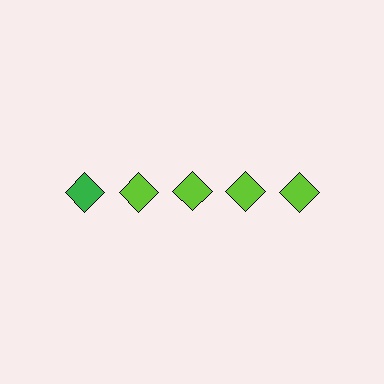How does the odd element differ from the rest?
It has a different color: green instead of lime.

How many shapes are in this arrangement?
There are 5 shapes arranged in a grid pattern.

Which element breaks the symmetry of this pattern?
The green diamond in the top row, leftmost column breaks the symmetry. All other shapes are lime diamonds.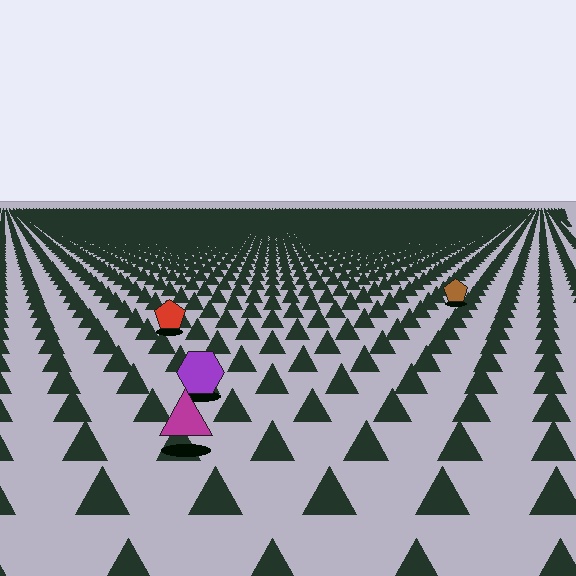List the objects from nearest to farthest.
From nearest to farthest: the magenta triangle, the purple hexagon, the red pentagon, the brown pentagon.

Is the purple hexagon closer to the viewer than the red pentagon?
Yes. The purple hexagon is closer — you can tell from the texture gradient: the ground texture is coarser near it.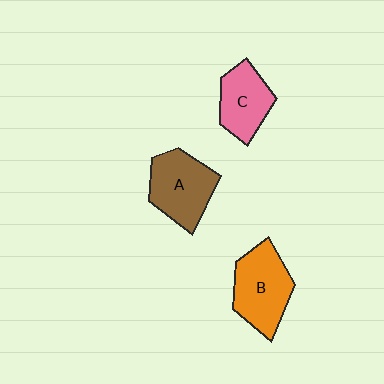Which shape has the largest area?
Shape B (orange).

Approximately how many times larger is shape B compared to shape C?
Approximately 1.3 times.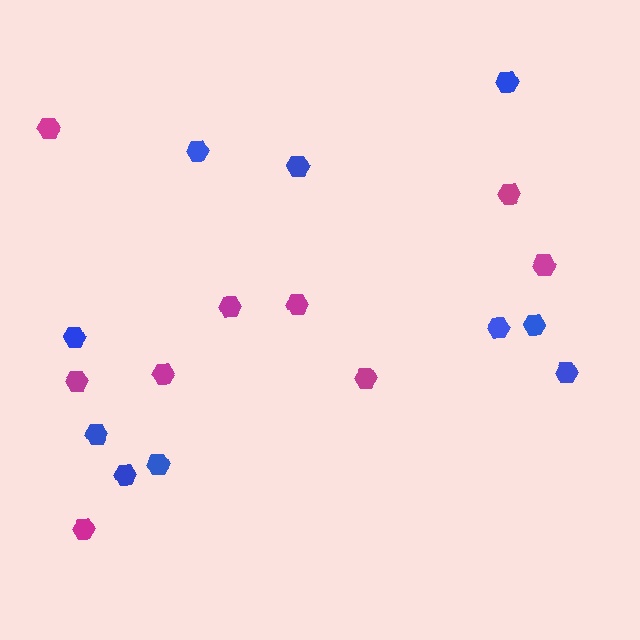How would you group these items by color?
There are 2 groups: one group of magenta hexagons (9) and one group of blue hexagons (10).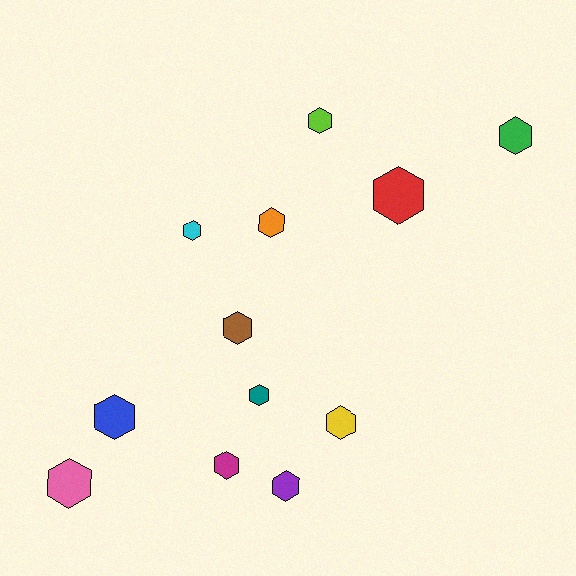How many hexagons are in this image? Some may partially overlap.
There are 12 hexagons.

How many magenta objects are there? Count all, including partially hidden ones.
There is 1 magenta object.